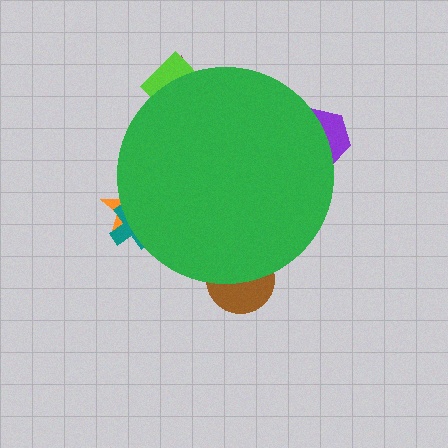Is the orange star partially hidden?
Yes, the orange star is partially hidden behind the green circle.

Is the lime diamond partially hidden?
Yes, the lime diamond is partially hidden behind the green circle.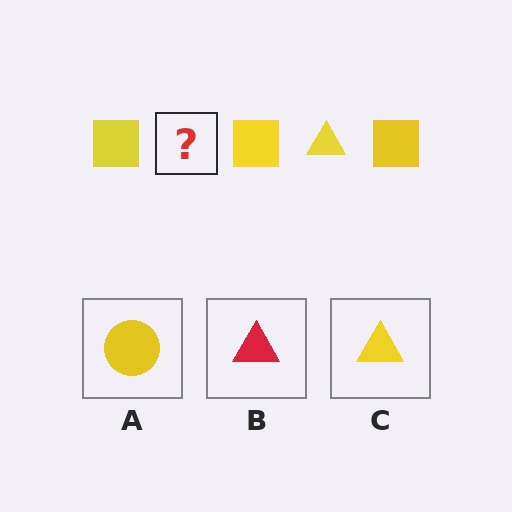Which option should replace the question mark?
Option C.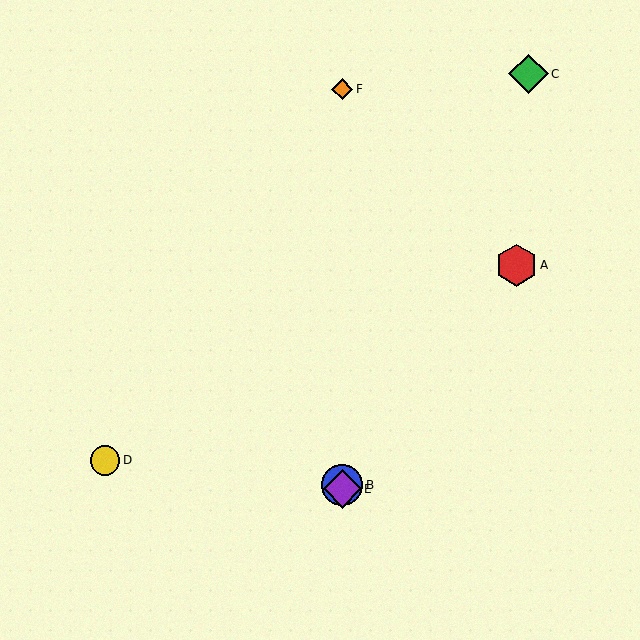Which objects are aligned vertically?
Objects B, E, F are aligned vertically.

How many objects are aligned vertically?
3 objects (B, E, F) are aligned vertically.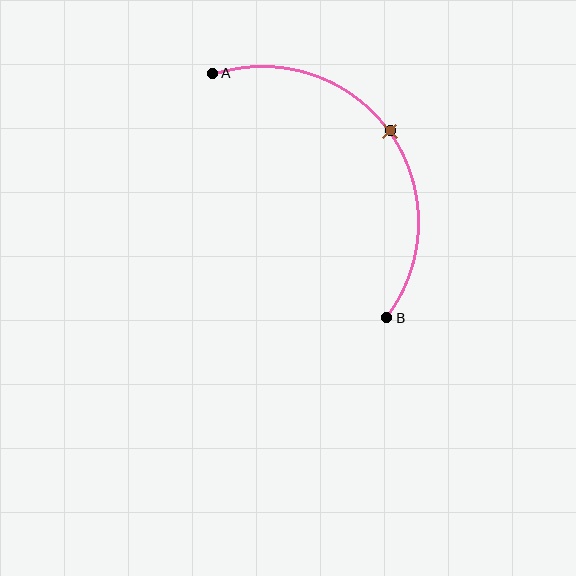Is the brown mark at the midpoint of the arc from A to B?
Yes. The brown mark lies on the arc at equal arc-length from both A and B — it is the arc midpoint.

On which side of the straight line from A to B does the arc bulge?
The arc bulges above and to the right of the straight line connecting A and B.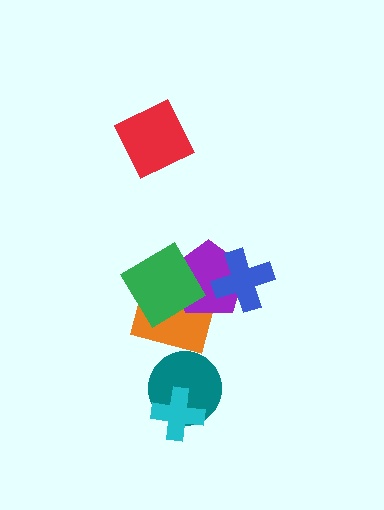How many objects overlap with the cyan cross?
1 object overlaps with the cyan cross.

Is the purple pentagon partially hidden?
Yes, it is partially covered by another shape.